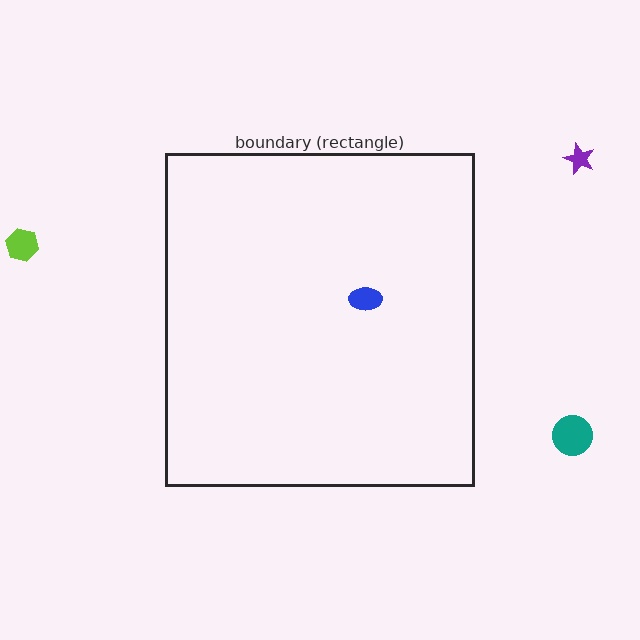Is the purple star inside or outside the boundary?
Outside.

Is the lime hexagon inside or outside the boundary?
Outside.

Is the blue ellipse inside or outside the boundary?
Inside.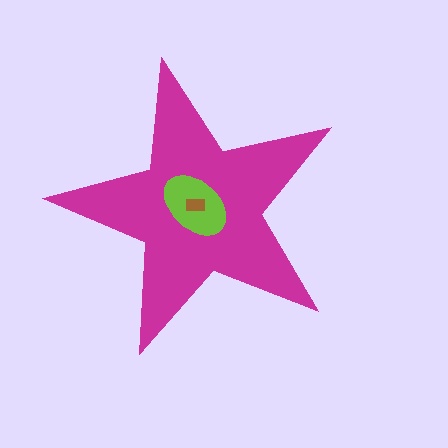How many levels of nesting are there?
3.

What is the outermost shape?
The magenta star.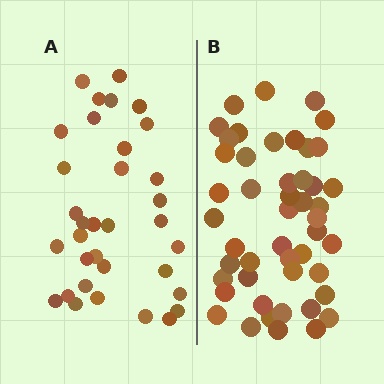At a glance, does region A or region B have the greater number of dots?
Region B (the right region) has more dots.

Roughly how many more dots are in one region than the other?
Region B has approximately 15 more dots than region A.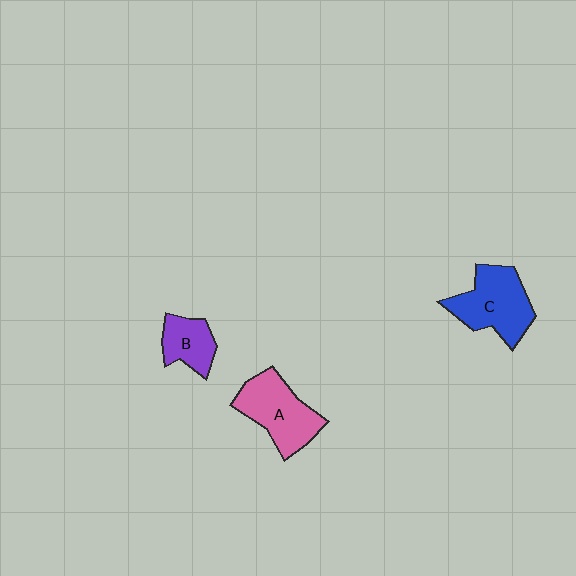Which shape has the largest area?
Shape C (blue).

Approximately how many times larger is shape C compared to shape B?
Approximately 1.8 times.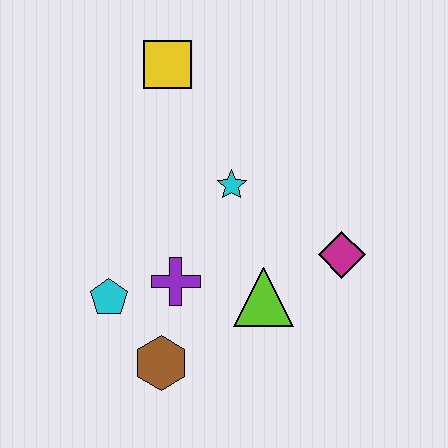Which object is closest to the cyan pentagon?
The purple cross is closest to the cyan pentagon.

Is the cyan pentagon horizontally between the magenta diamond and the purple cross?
No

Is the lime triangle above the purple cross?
No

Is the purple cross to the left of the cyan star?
Yes